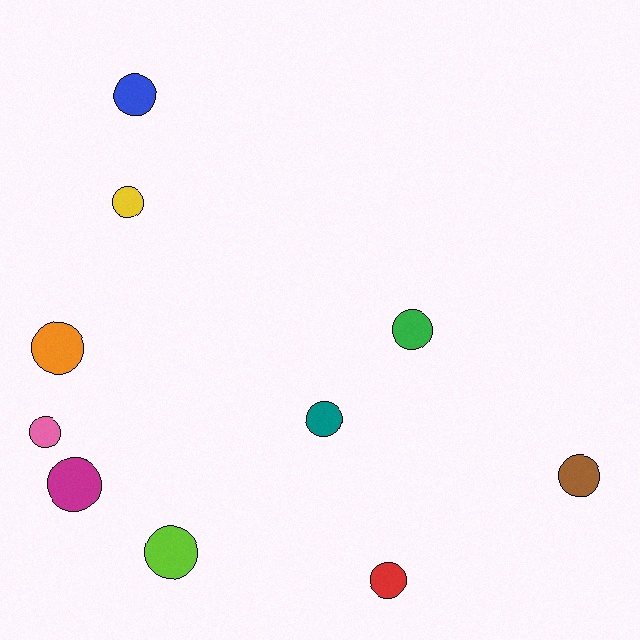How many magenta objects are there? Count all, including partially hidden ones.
There is 1 magenta object.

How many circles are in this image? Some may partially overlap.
There are 10 circles.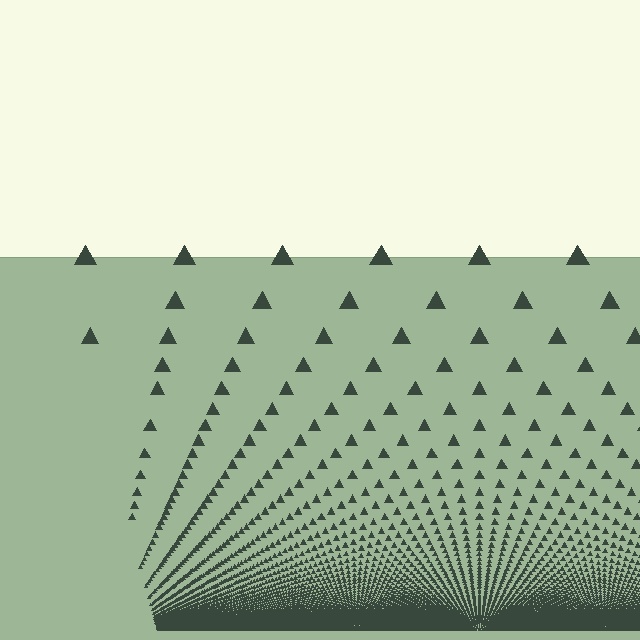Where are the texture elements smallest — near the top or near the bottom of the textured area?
Near the bottom.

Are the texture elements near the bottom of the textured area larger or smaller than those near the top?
Smaller. The gradient is inverted — elements near the bottom are smaller and denser.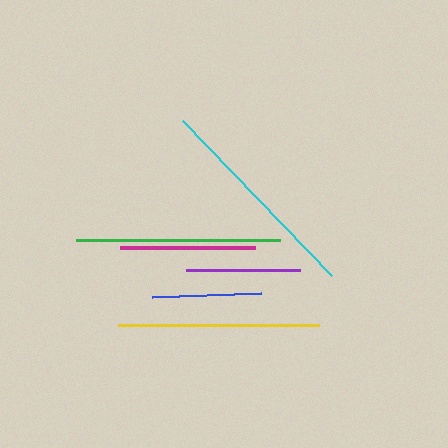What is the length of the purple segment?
The purple segment is approximately 114 pixels long.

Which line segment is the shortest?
The blue line is the shortest at approximately 110 pixels.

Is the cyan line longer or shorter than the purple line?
The cyan line is longer than the purple line.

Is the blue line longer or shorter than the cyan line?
The cyan line is longer than the blue line.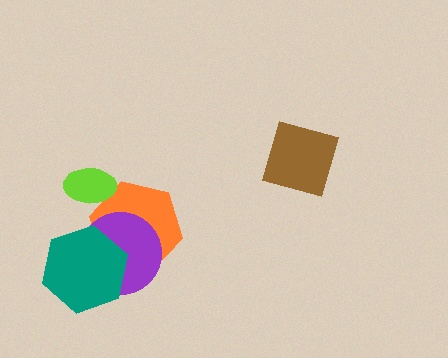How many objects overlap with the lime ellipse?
1 object overlaps with the lime ellipse.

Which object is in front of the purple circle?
The teal hexagon is in front of the purple circle.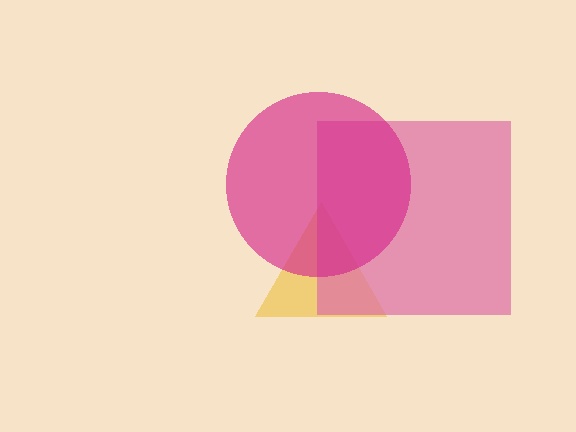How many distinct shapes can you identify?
There are 3 distinct shapes: a yellow triangle, a pink square, a magenta circle.